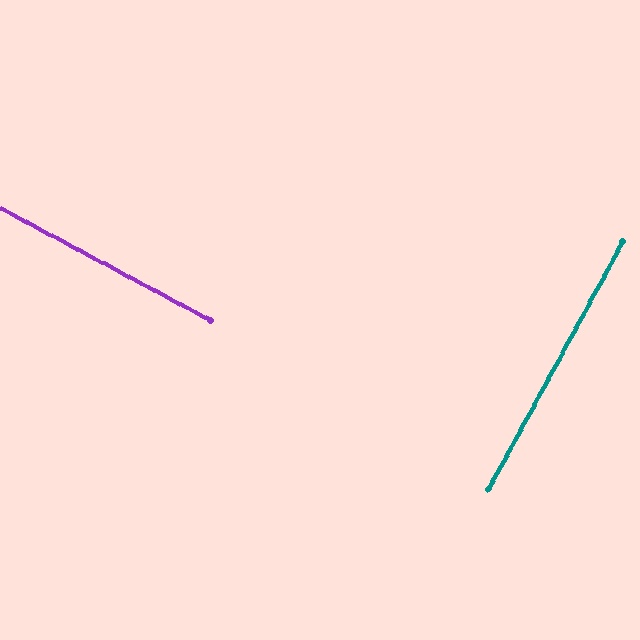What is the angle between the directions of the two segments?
Approximately 90 degrees.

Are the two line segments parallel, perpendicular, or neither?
Perpendicular — they meet at approximately 90°.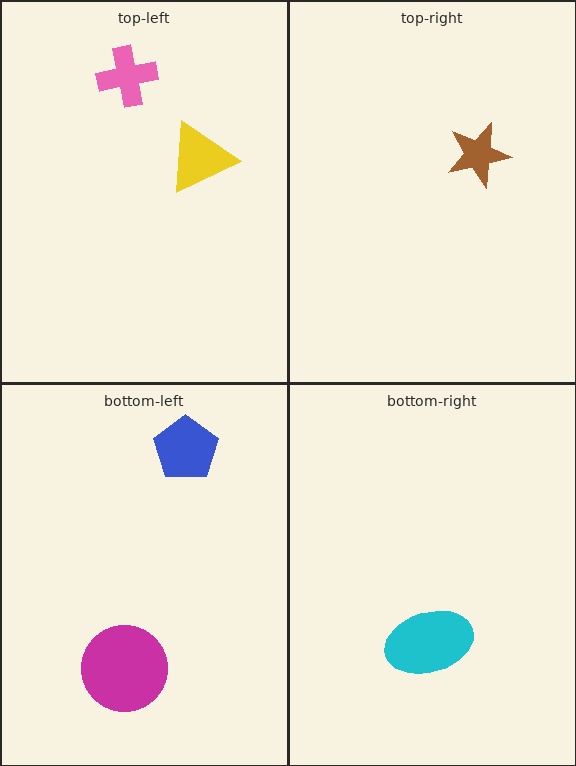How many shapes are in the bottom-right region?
1.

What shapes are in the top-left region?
The pink cross, the yellow triangle.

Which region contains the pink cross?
The top-left region.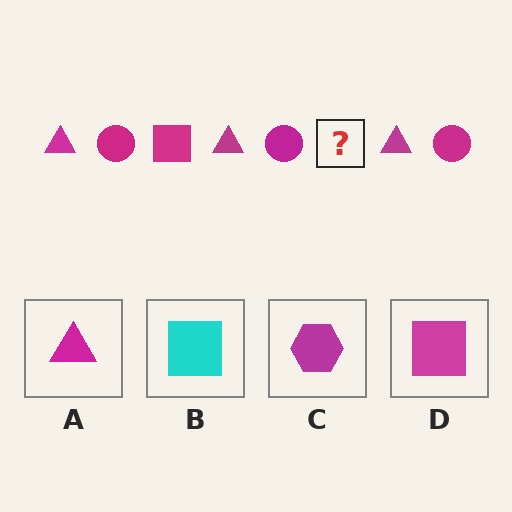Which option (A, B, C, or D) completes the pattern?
D.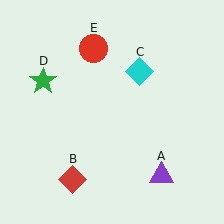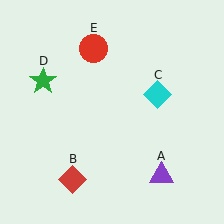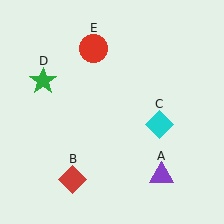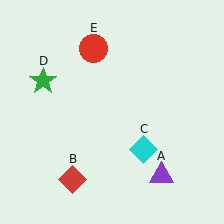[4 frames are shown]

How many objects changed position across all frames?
1 object changed position: cyan diamond (object C).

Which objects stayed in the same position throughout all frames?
Purple triangle (object A) and red diamond (object B) and green star (object D) and red circle (object E) remained stationary.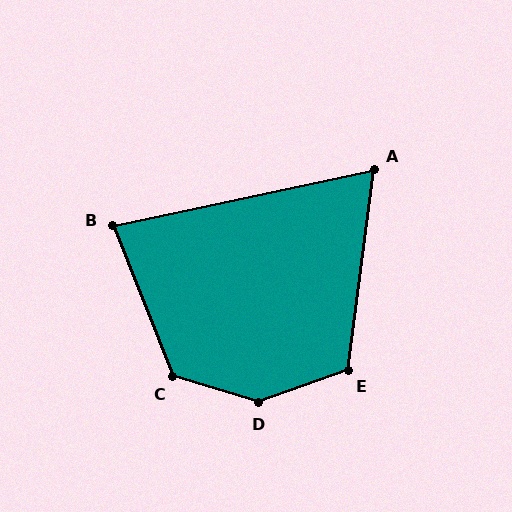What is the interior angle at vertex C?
Approximately 129 degrees (obtuse).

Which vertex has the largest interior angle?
D, at approximately 143 degrees.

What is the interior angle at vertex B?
Approximately 80 degrees (acute).